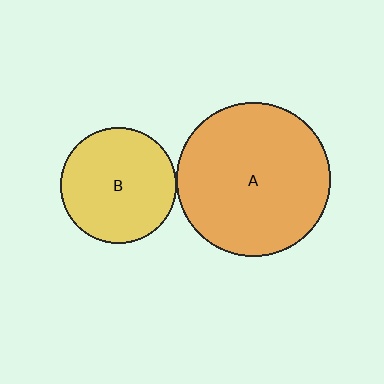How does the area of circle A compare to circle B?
Approximately 1.8 times.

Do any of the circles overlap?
No, none of the circles overlap.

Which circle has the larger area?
Circle A (orange).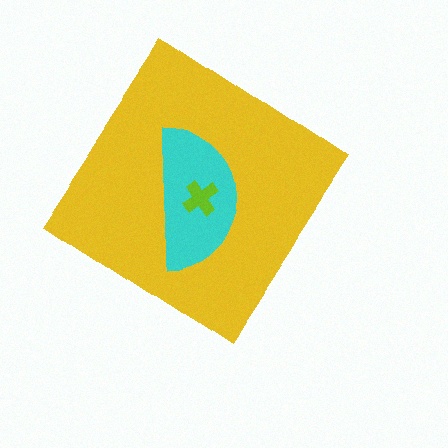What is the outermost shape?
The yellow diamond.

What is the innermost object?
The lime cross.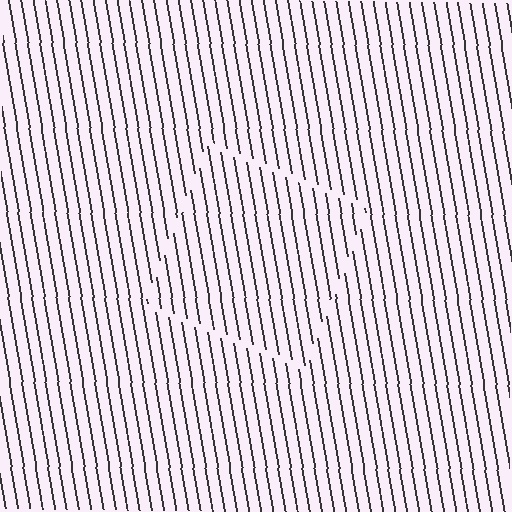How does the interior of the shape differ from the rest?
The interior of the shape contains the same grating, shifted by half a period — the contour is defined by the phase discontinuity where line-ends from the inner and outer gratings abut.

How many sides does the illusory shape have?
4 sides — the line-ends trace a square.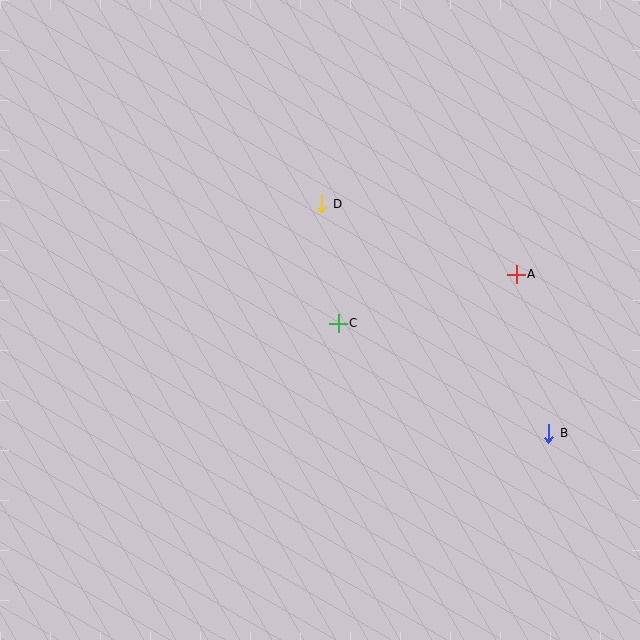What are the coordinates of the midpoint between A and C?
The midpoint between A and C is at (427, 299).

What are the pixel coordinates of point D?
Point D is at (322, 204).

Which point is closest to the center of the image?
Point C at (338, 323) is closest to the center.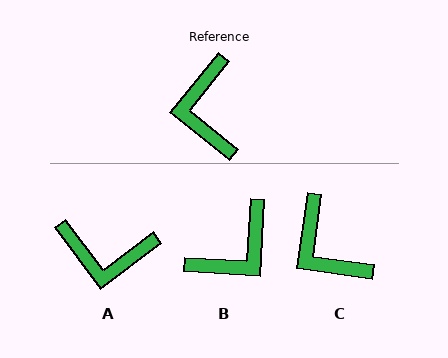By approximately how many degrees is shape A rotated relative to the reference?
Approximately 76 degrees counter-clockwise.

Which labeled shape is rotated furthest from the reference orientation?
B, about 126 degrees away.